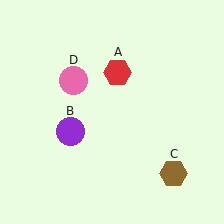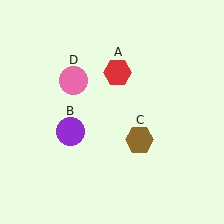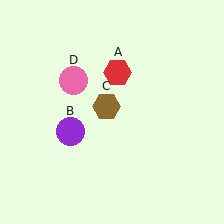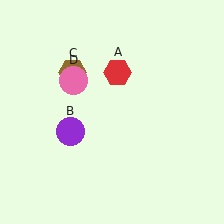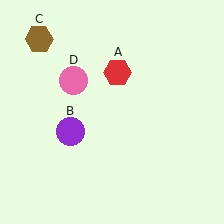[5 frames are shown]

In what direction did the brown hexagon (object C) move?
The brown hexagon (object C) moved up and to the left.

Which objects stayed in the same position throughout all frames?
Red hexagon (object A) and purple circle (object B) and pink circle (object D) remained stationary.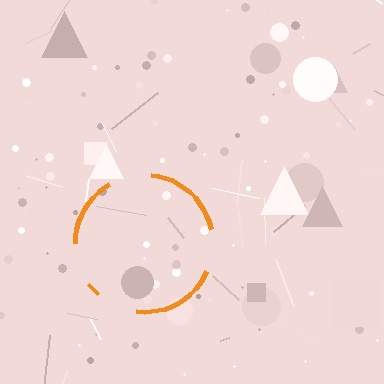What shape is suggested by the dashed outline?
The dashed outline suggests a circle.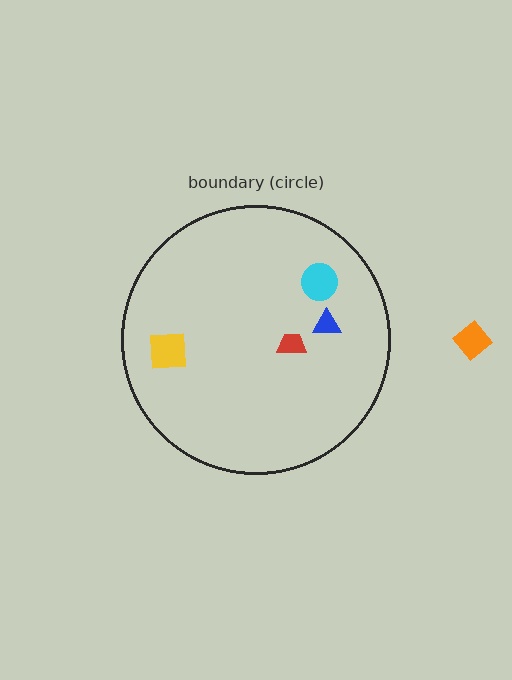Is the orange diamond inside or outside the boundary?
Outside.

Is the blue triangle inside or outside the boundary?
Inside.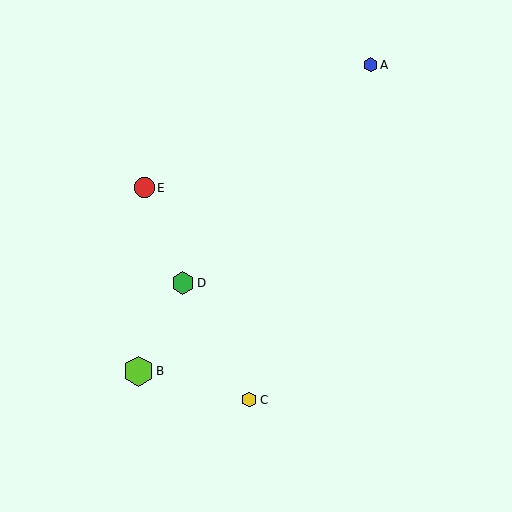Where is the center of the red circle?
The center of the red circle is at (145, 188).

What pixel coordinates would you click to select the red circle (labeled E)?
Click at (145, 188) to select the red circle E.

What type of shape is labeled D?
Shape D is a green hexagon.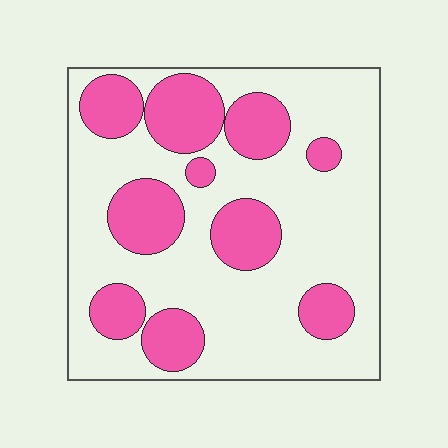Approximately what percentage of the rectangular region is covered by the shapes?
Approximately 30%.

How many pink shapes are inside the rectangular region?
10.